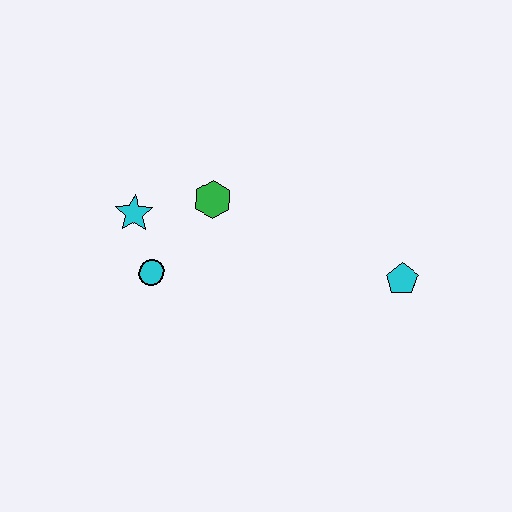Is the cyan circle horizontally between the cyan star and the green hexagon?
Yes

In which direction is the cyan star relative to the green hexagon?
The cyan star is to the left of the green hexagon.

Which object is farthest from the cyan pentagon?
The cyan star is farthest from the cyan pentagon.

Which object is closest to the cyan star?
The cyan circle is closest to the cyan star.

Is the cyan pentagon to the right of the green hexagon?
Yes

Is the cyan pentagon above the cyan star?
No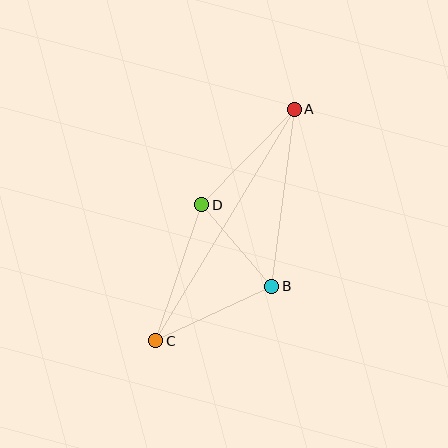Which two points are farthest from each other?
Points A and C are farthest from each other.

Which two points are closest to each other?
Points B and D are closest to each other.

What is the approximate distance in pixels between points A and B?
The distance between A and B is approximately 178 pixels.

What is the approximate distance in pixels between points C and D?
The distance between C and D is approximately 144 pixels.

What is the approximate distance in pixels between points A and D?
The distance between A and D is approximately 133 pixels.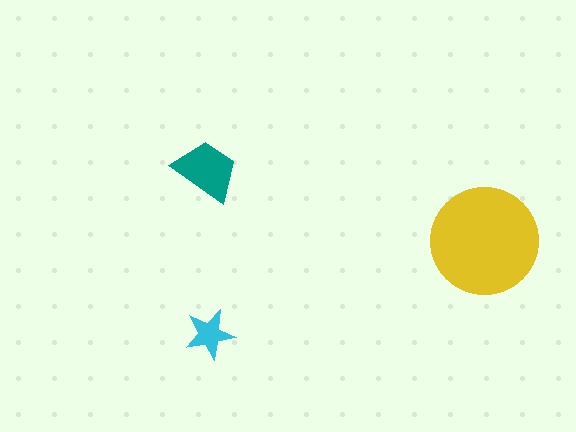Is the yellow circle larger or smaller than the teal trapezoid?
Larger.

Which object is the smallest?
The cyan star.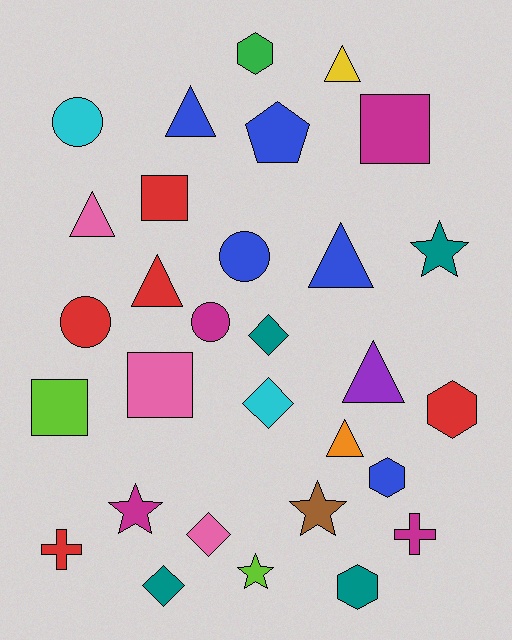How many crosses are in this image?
There are 2 crosses.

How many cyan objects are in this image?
There are 2 cyan objects.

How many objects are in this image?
There are 30 objects.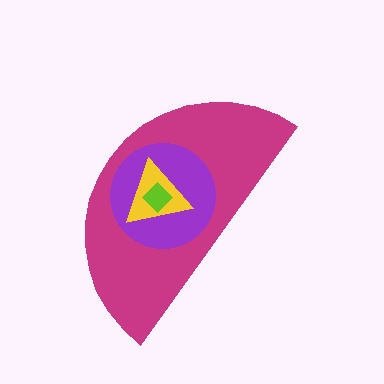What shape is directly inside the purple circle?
The yellow triangle.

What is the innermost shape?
The lime diamond.